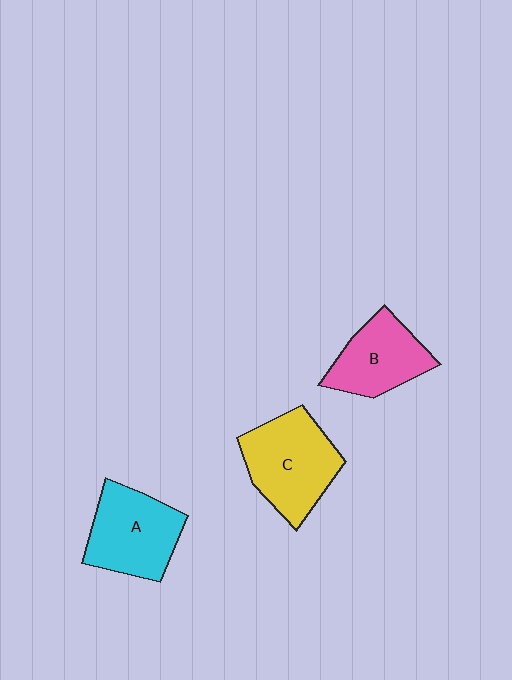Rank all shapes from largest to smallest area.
From largest to smallest: C (yellow), A (cyan), B (pink).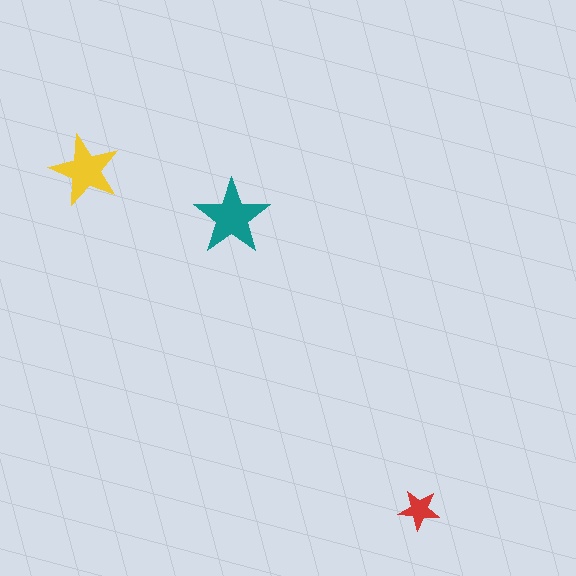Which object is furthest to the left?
The yellow star is leftmost.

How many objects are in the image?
There are 3 objects in the image.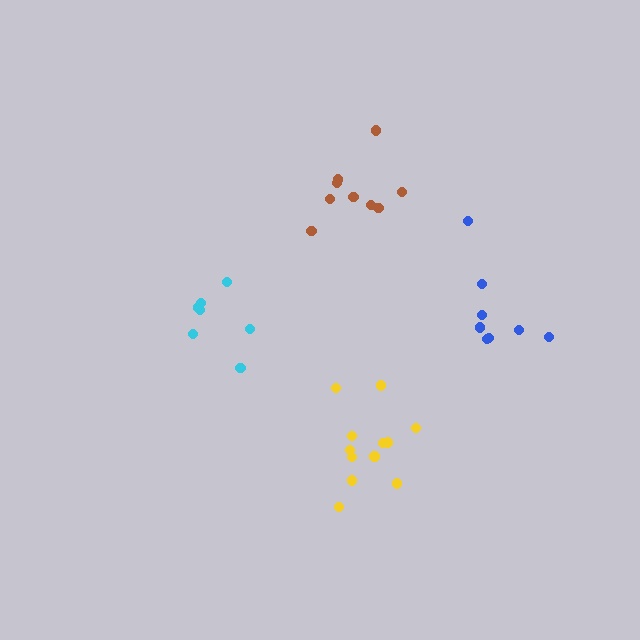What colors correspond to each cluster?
The clusters are colored: cyan, brown, blue, yellow.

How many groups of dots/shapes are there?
There are 4 groups.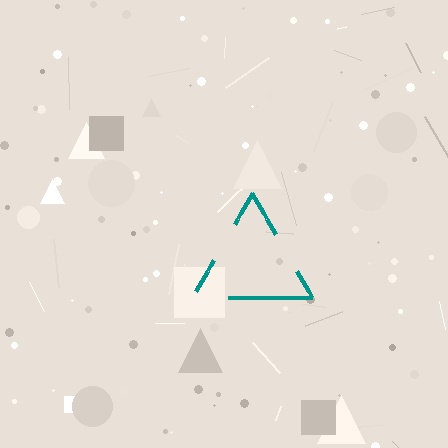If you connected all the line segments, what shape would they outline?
They would outline a triangle.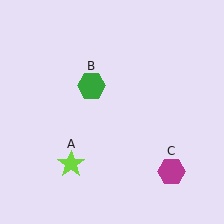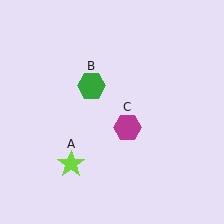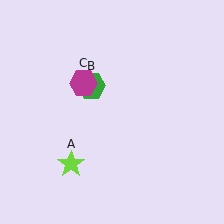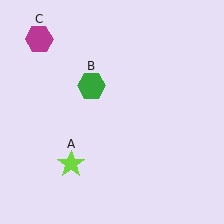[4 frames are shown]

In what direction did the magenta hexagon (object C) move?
The magenta hexagon (object C) moved up and to the left.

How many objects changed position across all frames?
1 object changed position: magenta hexagon (object C).